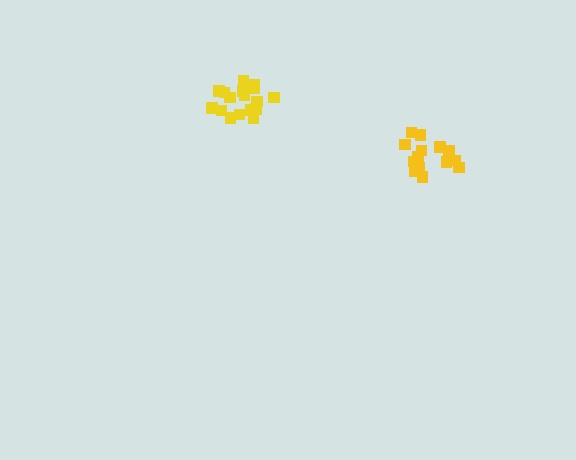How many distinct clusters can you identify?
There are 2 distinct clusters.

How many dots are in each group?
Group 1: 18 dots, Group 2: 16 dots (34 total).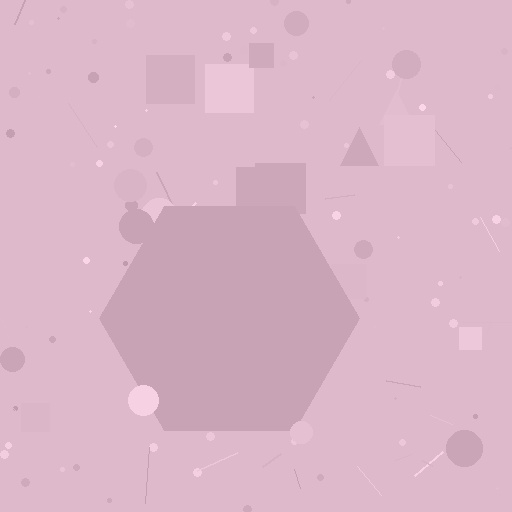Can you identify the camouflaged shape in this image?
The camouflaged shape is a hexagon.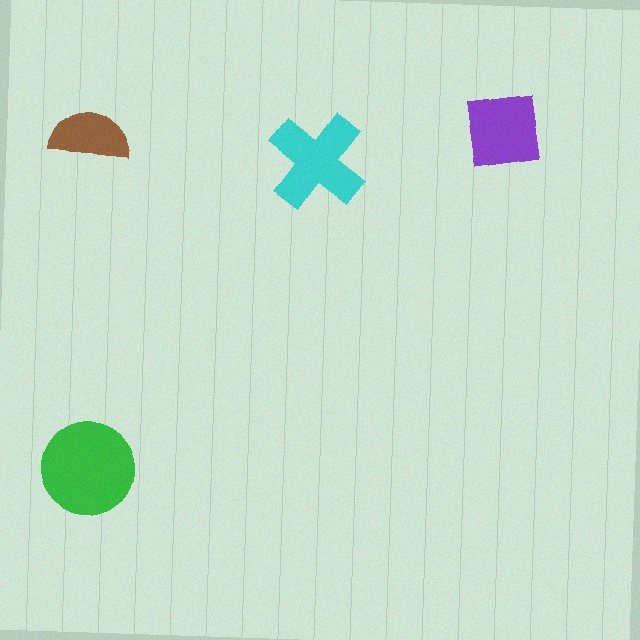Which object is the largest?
The green circle.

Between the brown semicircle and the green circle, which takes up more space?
The green circle.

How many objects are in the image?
There are 4 objects in the image.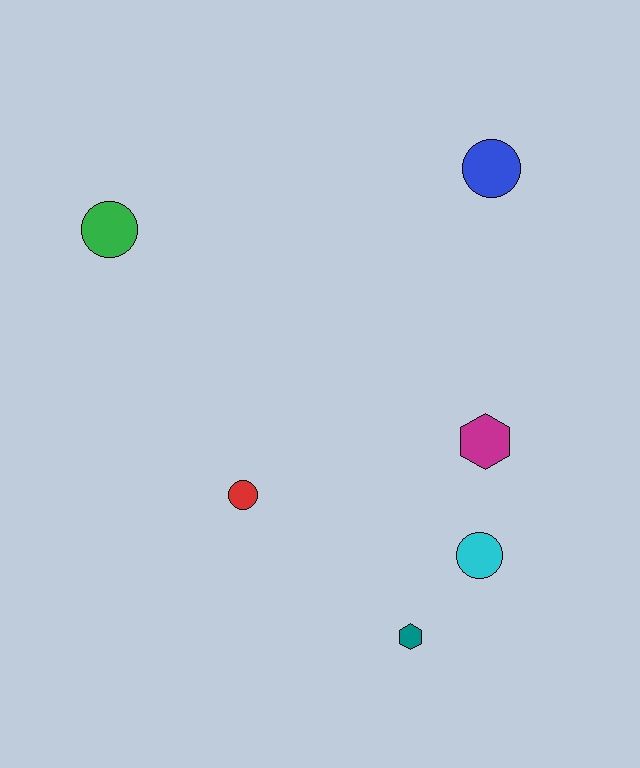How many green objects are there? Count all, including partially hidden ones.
There is 1 green object.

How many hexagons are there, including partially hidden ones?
There are 2 hexagons.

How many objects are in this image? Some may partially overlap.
There are 6 objects.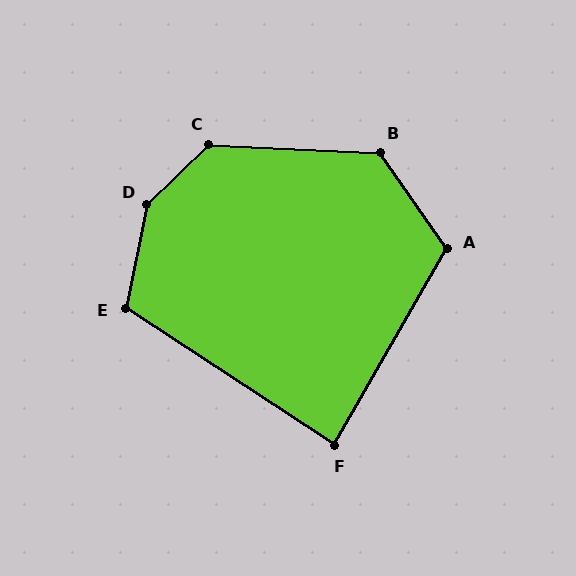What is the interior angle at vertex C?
Approximately 133 degrees (obtuse).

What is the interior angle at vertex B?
Approximately 127 degrees (obtuse).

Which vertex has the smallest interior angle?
F, at approximately 87 degrees.